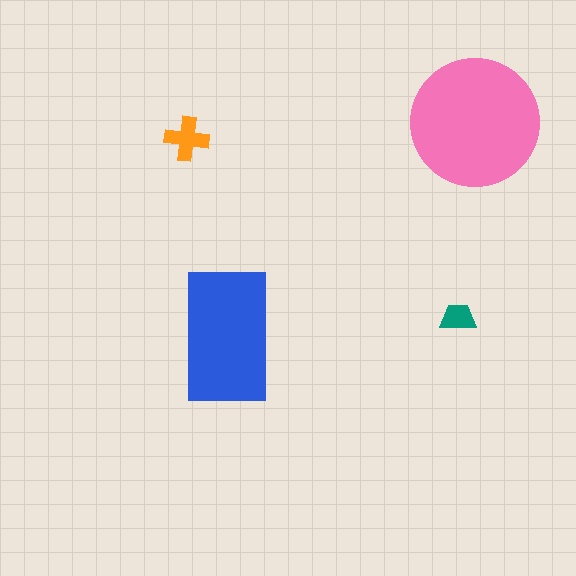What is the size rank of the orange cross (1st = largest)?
3rd.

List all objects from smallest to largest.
The teal trapezoid, the orange cross, the blue rectangle, the pink circle.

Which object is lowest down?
The blue rectangle is bottommost.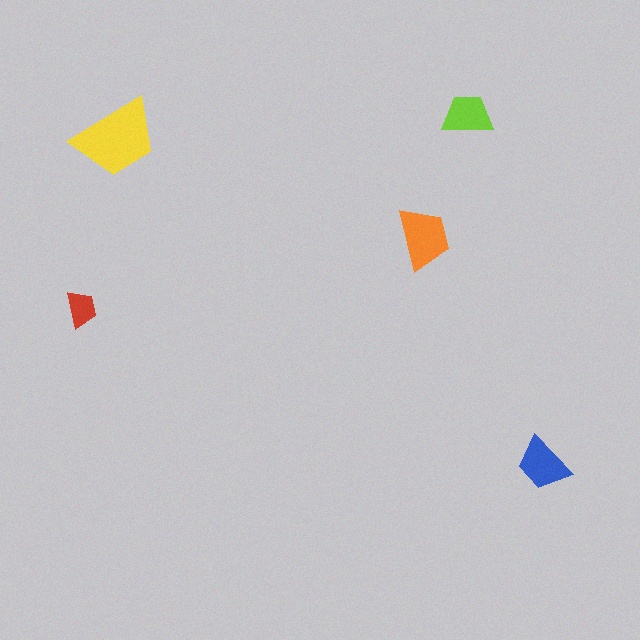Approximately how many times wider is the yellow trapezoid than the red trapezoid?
About 2.5 times wider.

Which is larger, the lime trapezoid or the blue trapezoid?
The blue one.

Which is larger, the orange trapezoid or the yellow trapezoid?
The yellow one.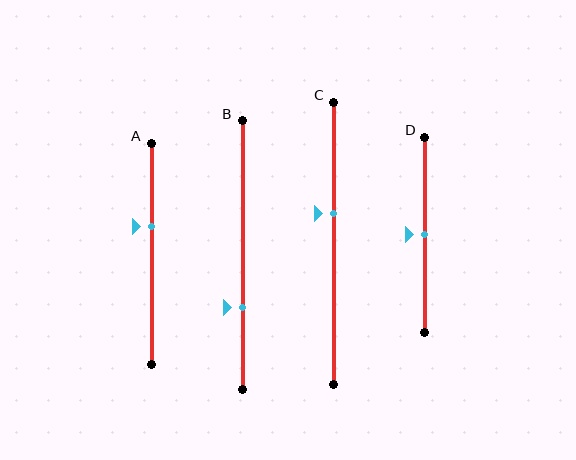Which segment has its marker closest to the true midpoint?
Segment D has its marker closest to the true midpoint.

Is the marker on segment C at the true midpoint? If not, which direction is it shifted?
No, the marker on segment C is shifted upward by about 11% of the segment length.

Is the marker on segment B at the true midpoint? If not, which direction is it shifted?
No, the marker on segment B is shifted downward by about 20% of the segment length.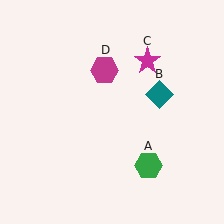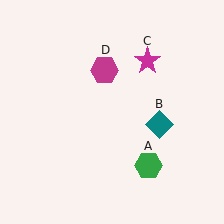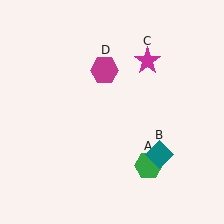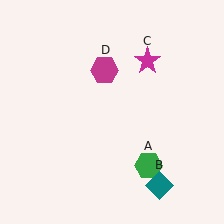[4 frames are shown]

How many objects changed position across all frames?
1 object changed position: teal diamond (object B).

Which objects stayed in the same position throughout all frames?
Green hexagon (object A) and magenta star (object C) and magenta hexagon (object D) remained stationary.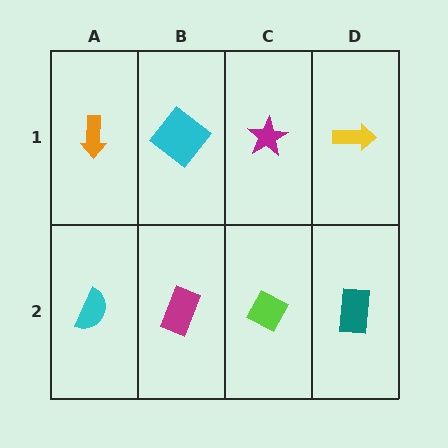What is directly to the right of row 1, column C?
A yellow arrow.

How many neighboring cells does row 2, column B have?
3.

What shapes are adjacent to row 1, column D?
A teal rectangle (row 2, column D), a magenta star (row 1, column C).